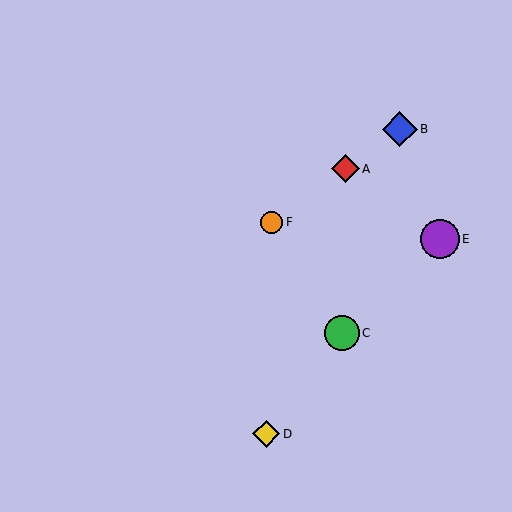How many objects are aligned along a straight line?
3 objects (A, B, F) are aligned along a straight line.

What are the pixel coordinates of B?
Object B is at (400, 129).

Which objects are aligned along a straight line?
Objects A, B, F are aligned along a straight line.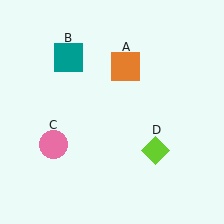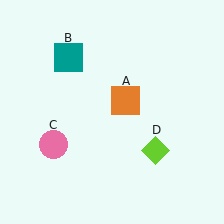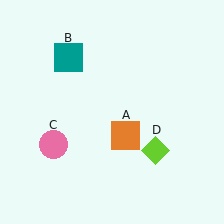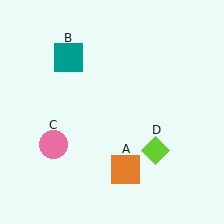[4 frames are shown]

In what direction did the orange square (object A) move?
The orange square (object A) moved down.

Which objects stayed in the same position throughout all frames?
Teal square (object B) and pink circle (object C) and lime diamond (object D) remained stationary.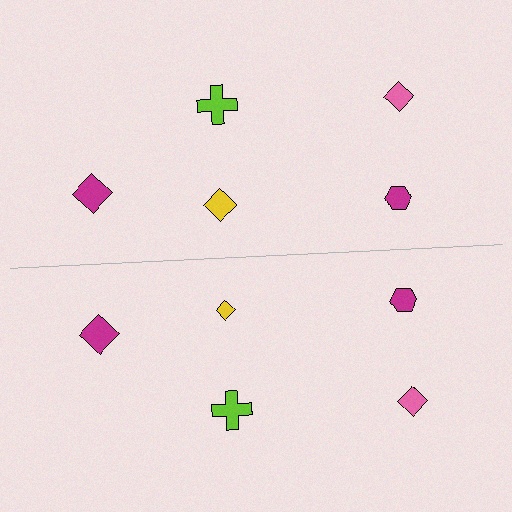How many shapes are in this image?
There are 10 shapes in this image.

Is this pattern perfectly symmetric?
No, the pattern is not perfectly symmetric. The yellow diamond on the bottom side has a different size than its mirror counterpart.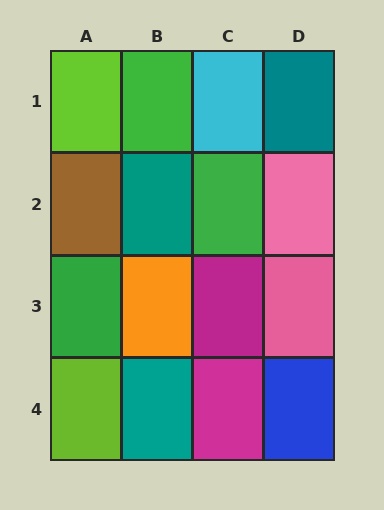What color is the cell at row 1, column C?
Cyan.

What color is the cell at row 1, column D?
Teal.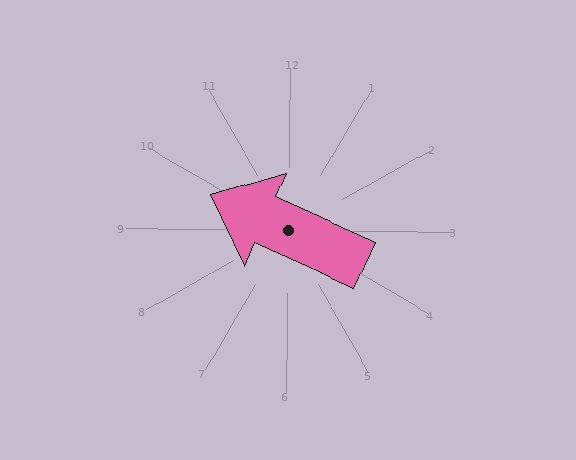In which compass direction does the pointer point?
Northwest.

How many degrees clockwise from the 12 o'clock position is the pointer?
Approximately 294 degrees.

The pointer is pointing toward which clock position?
Roughly 10 o'clock.